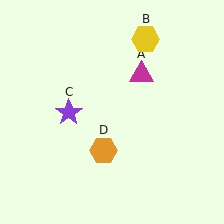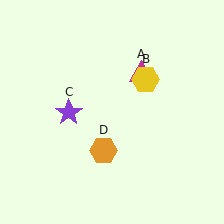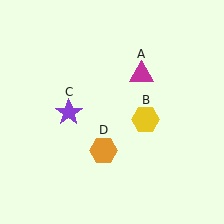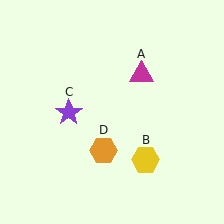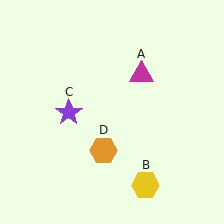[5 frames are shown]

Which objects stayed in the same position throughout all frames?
Magenta triangle (object A) and purple star (object C) and orange hexagon (object D) remained stationary.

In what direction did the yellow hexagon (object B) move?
The yellow hexagon (object B) moved down.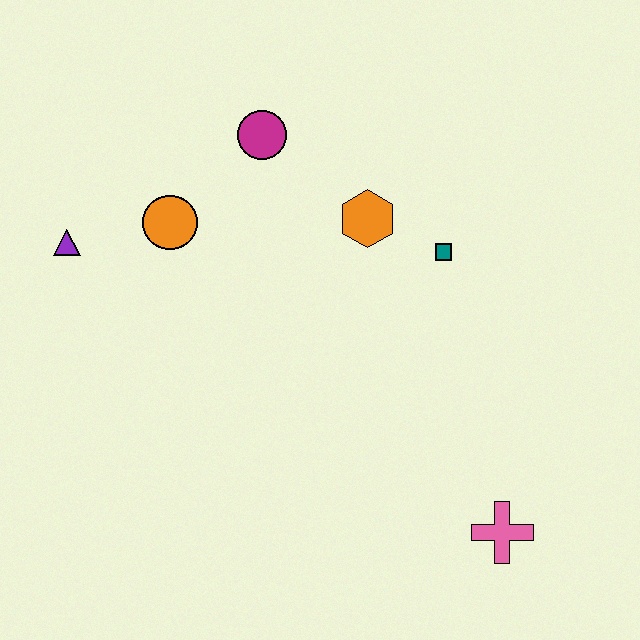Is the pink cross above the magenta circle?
No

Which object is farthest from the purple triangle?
The pink cross is farthest from the purple triangle.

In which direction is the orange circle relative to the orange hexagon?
The orange circle is to the left of the orange hexagon.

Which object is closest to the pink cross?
The teal square is closest to the pink cross.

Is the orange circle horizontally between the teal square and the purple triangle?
Yes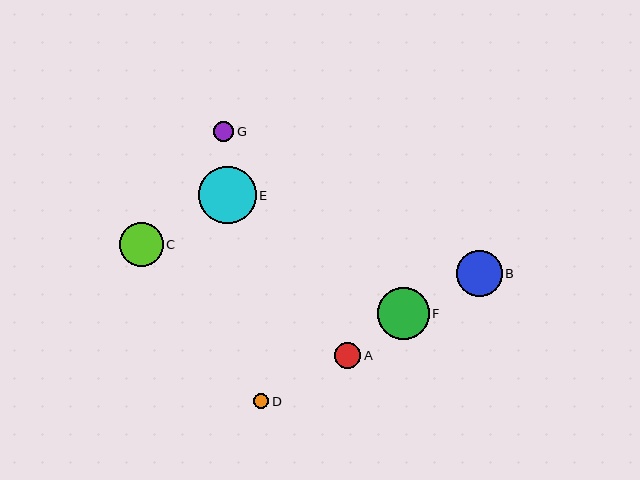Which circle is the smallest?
Circle D is the smallest with a size of approximately 16 pixels.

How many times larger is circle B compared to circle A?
Circle B is approximately 1.7 times the size of circle A.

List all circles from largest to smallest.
From largest to smallest: E, F, B, C, A, G, D.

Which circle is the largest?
Circle E is the largest with a size of approximately 58 pixels.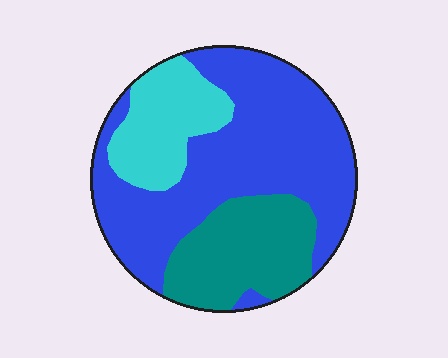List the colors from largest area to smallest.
From largest to smallest: blue, teal, cyan.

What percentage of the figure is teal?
Teal takes up about one quarter (1/4) of the figure.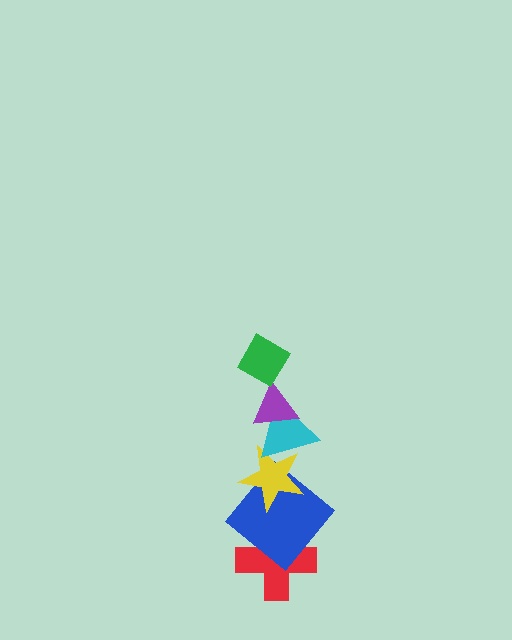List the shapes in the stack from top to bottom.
From top to bottom: the green diamond, the purple triangle, the cyan triangle, the yellow star, the blue diamond, the red cross.